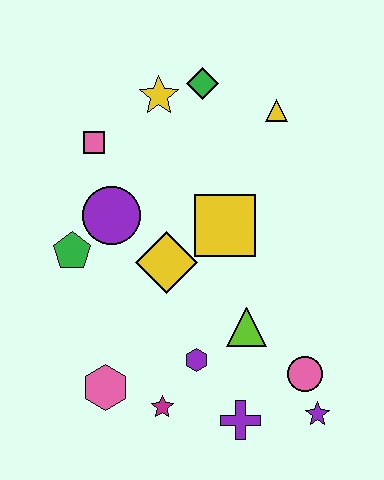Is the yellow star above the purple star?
Yes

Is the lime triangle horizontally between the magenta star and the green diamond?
No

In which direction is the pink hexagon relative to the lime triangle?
The pink hexagon is to the left of the lime triangle.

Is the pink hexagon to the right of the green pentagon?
Yes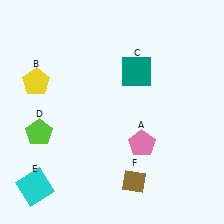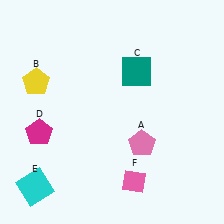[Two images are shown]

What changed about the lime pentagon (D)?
In Image 1, D is lime. In Image 2, it changed to magenta.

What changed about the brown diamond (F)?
In Image 1, F is brown. In Image 2, it changed to pink.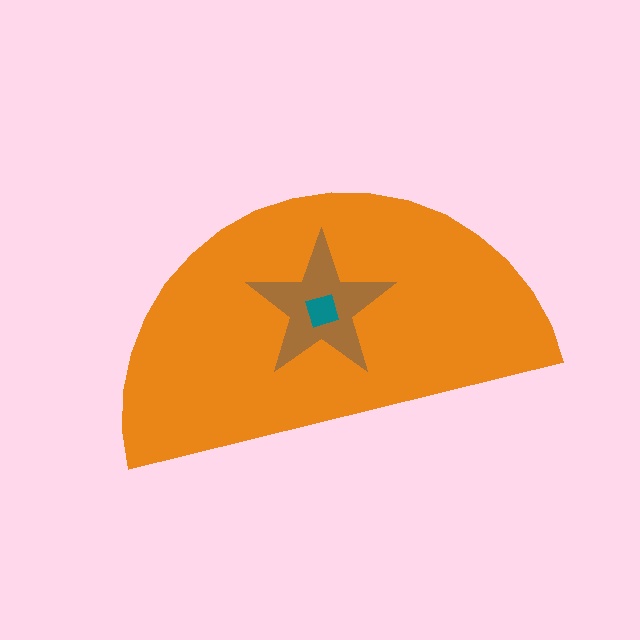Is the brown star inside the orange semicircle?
Yes.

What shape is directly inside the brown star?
The teal square.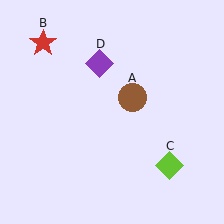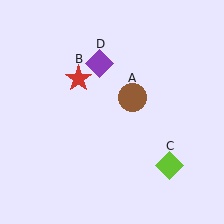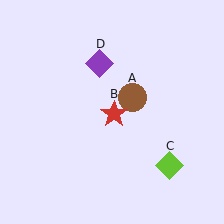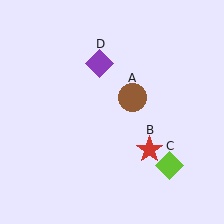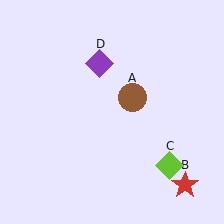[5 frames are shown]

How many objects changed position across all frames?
1 object changed position: red star (object B).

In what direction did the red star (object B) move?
The red star (object B) moved down and to the right.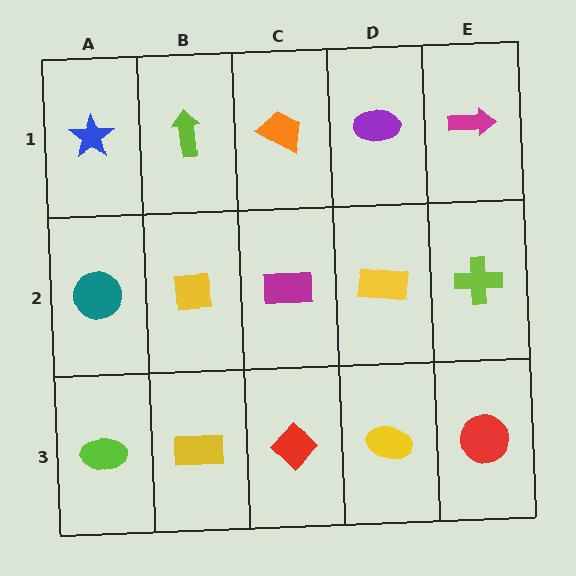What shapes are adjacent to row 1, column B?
A yellow square (row 2, column B), a blue star (row 1, column A), an orange trapezoid (row 1, column C).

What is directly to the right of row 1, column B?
An orange trapezoid.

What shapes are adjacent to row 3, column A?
A teal circle (row 2, column A), a yellow rectangle (row 3, column B).